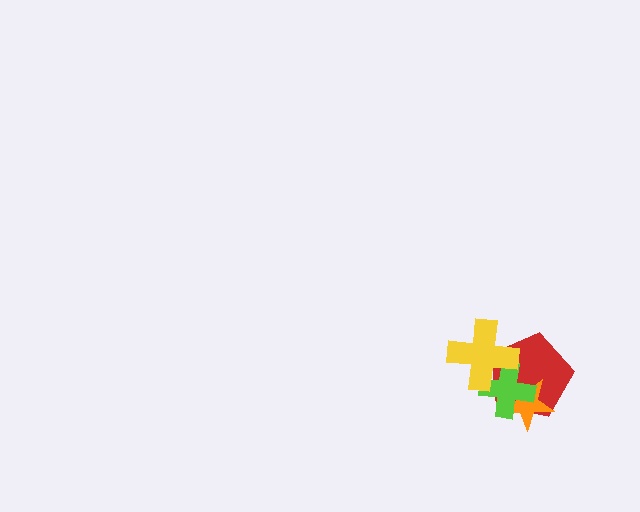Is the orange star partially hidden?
Yes, it is partially covered by another shape.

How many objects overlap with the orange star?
2 objects overlap with the orange star.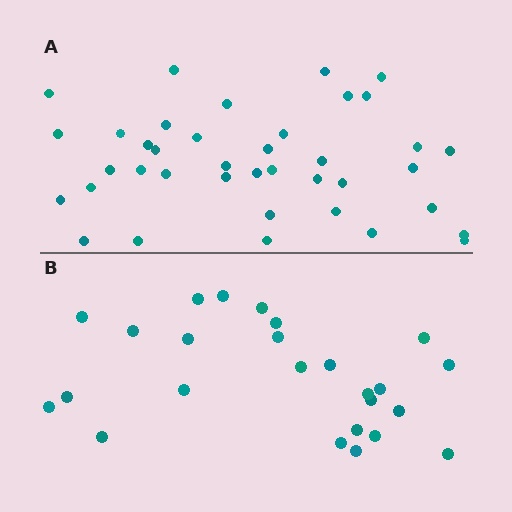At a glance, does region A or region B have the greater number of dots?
Region A (the top region) has more dots.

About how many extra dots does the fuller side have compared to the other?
Region A has approximately 15 more dots than region B.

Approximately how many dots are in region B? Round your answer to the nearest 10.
About 20 dots. (The exact count is 25, which rounds to 20.)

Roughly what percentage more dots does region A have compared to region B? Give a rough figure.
About 55% more.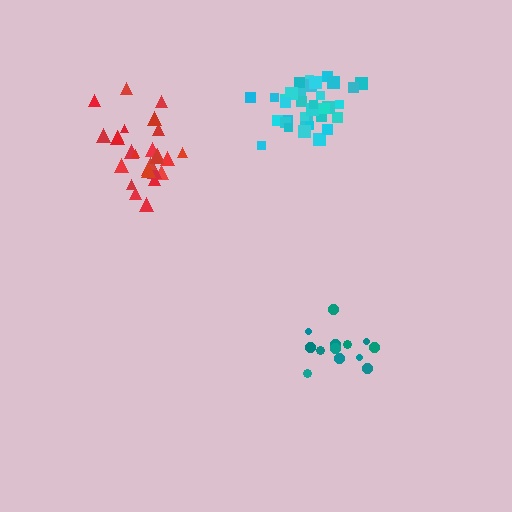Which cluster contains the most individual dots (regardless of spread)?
Cyan (35).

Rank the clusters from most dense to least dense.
cyan, red, teal.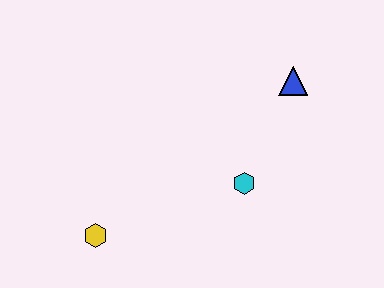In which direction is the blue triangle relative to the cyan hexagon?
The blue triangle is above the cyan hexagon.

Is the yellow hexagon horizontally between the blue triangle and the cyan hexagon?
No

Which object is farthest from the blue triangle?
The yellow hexagon is farthest from the blue triangle.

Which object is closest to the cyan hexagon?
The blue triangle is closest to the cyan hexagon.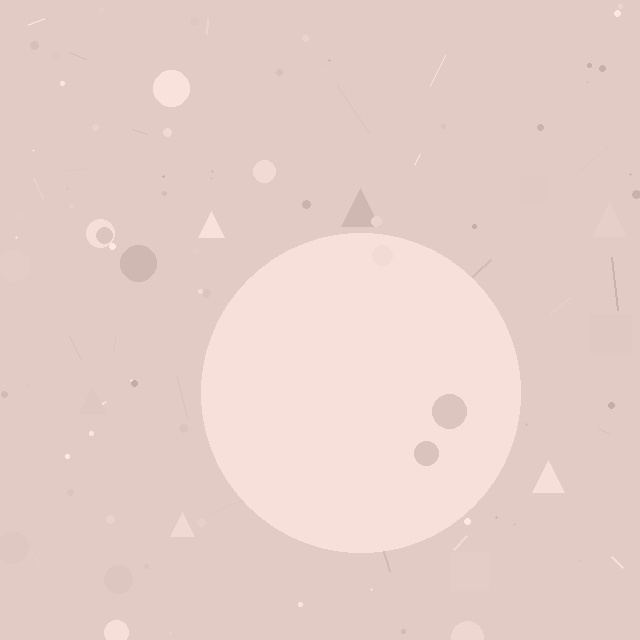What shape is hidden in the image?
A circle is hidden in the image.